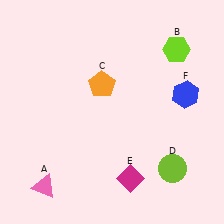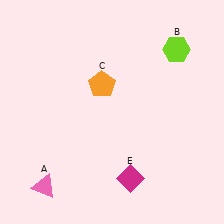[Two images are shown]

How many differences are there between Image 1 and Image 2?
There are 2 differences between the two images.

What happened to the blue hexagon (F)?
The blue hexagon (F) was removed in Image 2. It was in the top-right area of Image 1.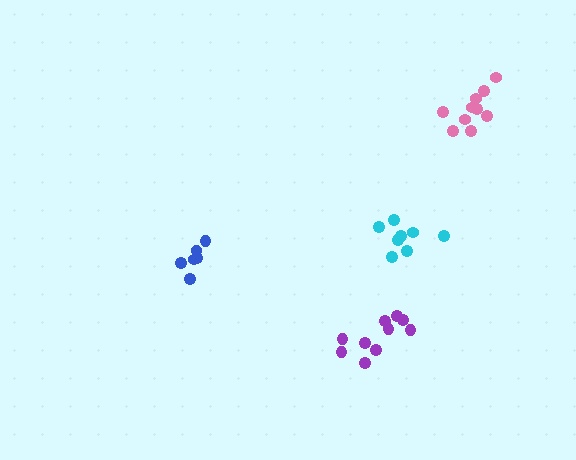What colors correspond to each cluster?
The clusters are colored: pink, cyan, blue, purple.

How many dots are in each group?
Group 1: 10 dots, Group 2: 8 dots, Group 3: 6 dots, Group 4: 10 dots (34 total).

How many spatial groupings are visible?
There are 4 spatial groupings.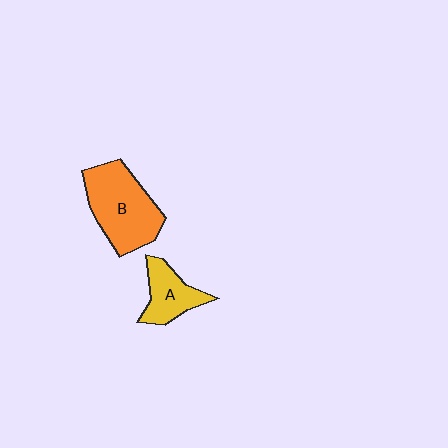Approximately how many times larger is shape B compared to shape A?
Approximately 1.8 times.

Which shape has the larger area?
Shape B (orange).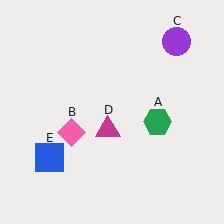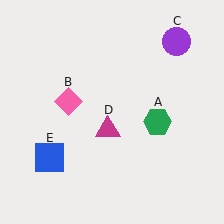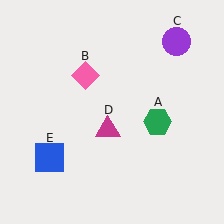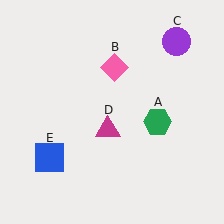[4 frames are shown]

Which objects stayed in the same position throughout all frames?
Green hexagon (object A) and purple circle (object C) and magenta triangle (object D) and blue square (object E) remained stationary.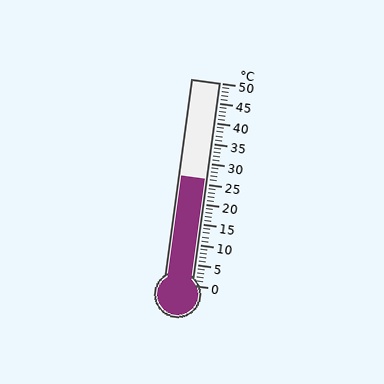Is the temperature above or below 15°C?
The temperature is above 15°C.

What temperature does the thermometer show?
The thermometer shows approximately 26°C.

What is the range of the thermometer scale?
The thermometer scale ranges from 0°C to 50°C.